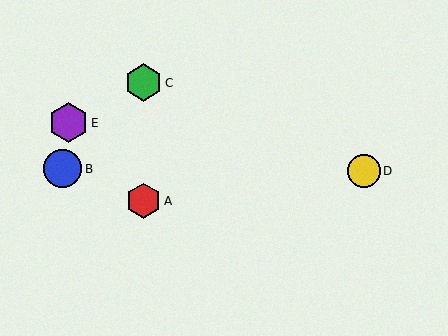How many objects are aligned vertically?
2 objects (A, C) are aligned vertically.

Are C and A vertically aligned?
Yes, both are at x≈143.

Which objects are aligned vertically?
Objects A, C are aligned vertically.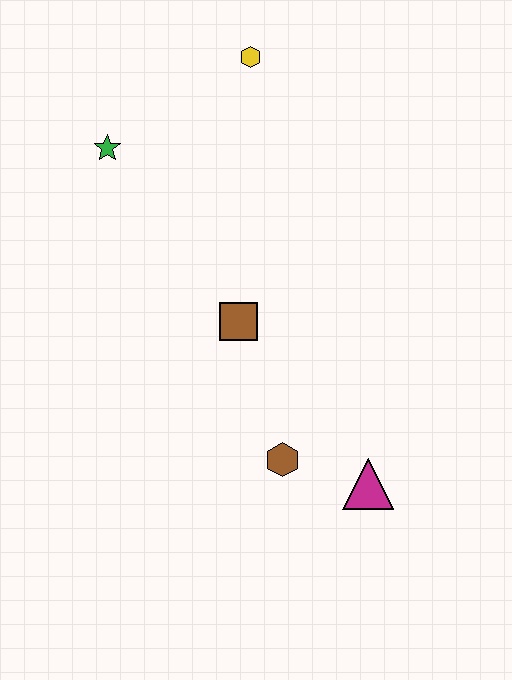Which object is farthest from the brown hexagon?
The yellow hexagon is farthest from the brown hexagon.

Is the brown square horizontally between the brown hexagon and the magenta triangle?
No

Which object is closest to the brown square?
The brown hexagon is closest to the brown square.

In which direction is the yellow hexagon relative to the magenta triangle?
The yellow hexagon is above the magenta triangle.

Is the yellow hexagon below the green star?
No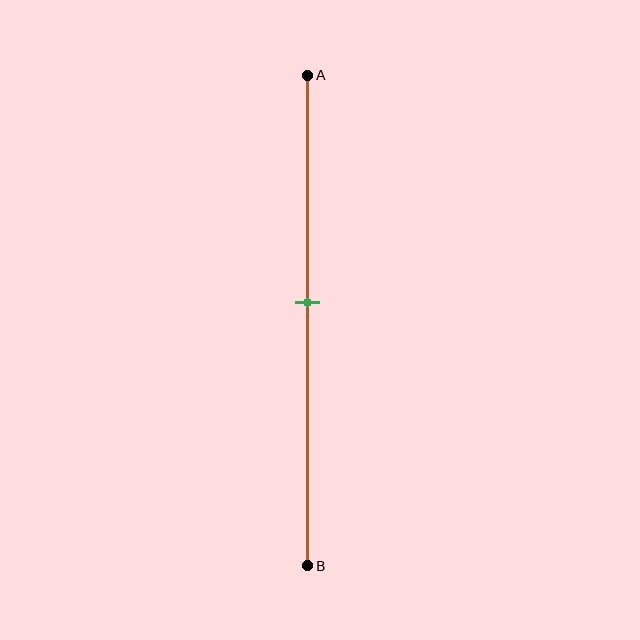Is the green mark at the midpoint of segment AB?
No, the mark is at about 45% from A, not at the 50% midpoint.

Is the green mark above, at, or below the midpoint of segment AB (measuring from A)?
The green mark is above the midpoint of segment AB.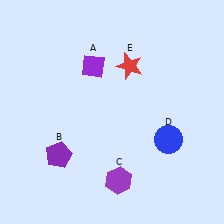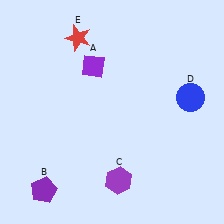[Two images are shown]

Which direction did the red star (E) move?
The red star (E) moved left.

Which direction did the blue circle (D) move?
The blue circle (D) moved up.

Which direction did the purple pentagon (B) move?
The purple pentagon (B) moved down.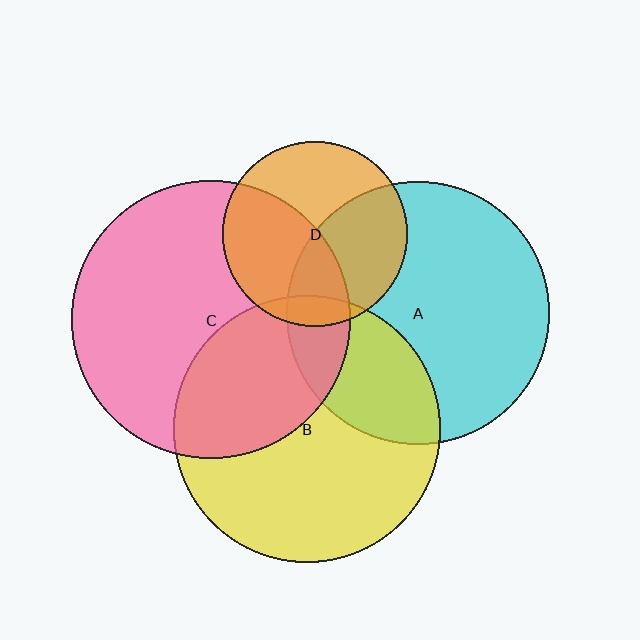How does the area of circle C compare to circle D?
Approximately 2.3 times.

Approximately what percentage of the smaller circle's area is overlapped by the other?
Approximately 10%.